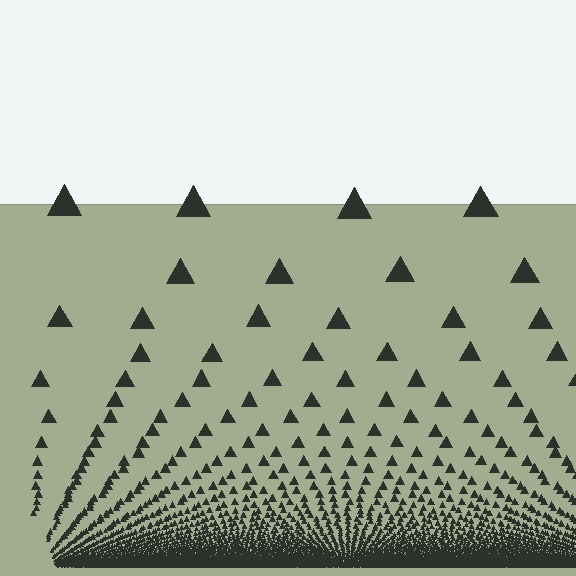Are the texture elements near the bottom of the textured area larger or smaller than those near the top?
Smaller. The gradient is inverted — elements near the bottom are smaller and denser.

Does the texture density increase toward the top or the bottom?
Density increases toward the bottom.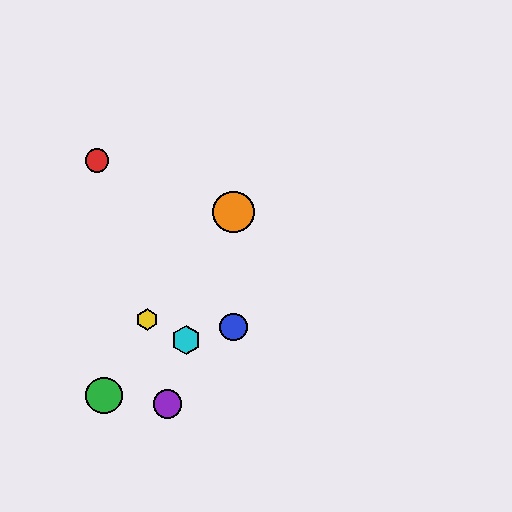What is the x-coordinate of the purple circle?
The purple circle is at x≈167.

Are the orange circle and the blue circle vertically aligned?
Yes, both are at x≈234.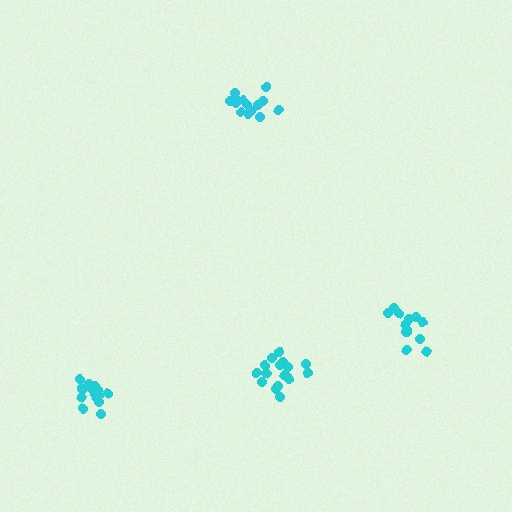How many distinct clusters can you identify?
There are 4 distinct clusters.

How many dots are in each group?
Group 1: 16 dots, Group 2: 13 dots, Group 3: 15 dots, Group 4: 14 dots (58 total).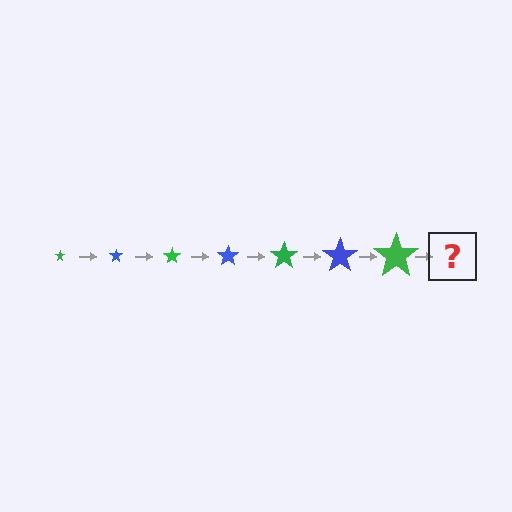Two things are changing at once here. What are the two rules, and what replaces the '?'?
The two rules are that the star grows larger each step and the color cycles through green and blue. The '?' should be a blue star, larger than the previous one.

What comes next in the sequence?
The next element should be a blue star, larger than the previous one.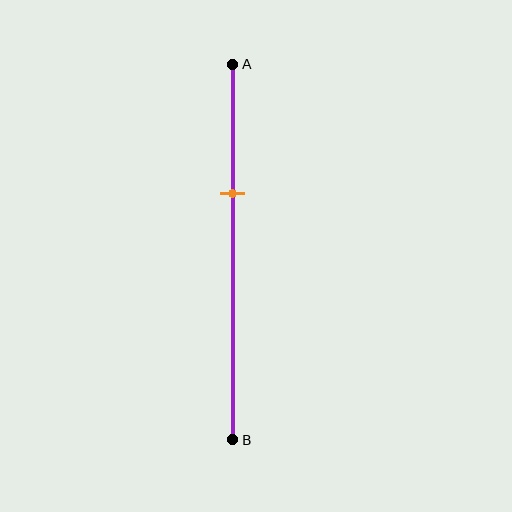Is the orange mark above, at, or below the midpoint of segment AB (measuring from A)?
The orange mark is above the midpoint of segment AB.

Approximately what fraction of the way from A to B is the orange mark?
The orange mark is approximately 35% of the way from A to B.